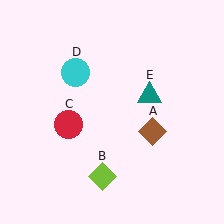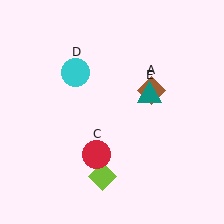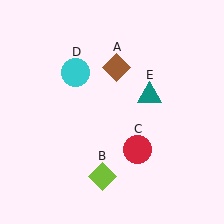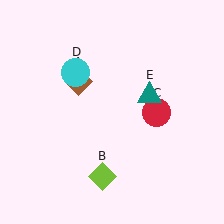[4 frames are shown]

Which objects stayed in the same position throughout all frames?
Lime diamond (object B) and cyan circle (object D) and teal triangle (object E) remained stationary.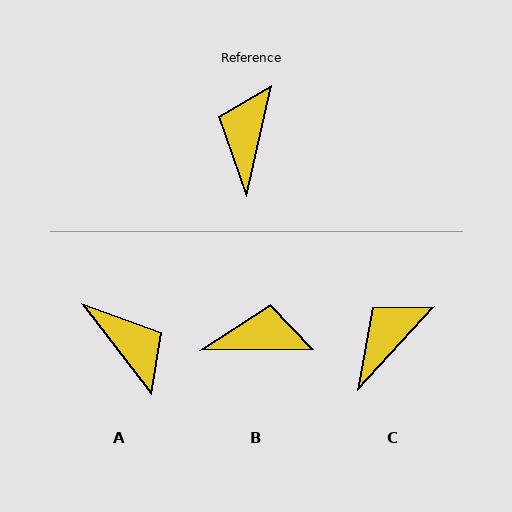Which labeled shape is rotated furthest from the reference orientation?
A, about 129 degrees away.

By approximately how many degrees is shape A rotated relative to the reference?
Approximately 129 degrees clockwise.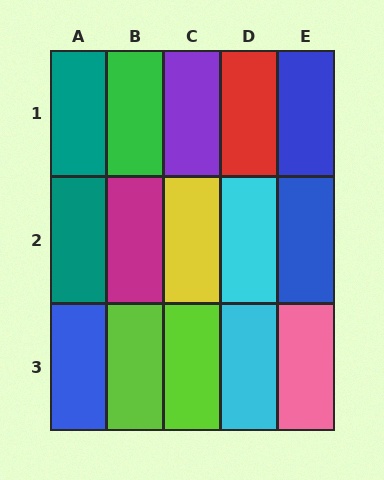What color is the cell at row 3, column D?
Cyan.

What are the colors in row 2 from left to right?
Teal, magenta, yellow, cyan, blue.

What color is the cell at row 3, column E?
Pink.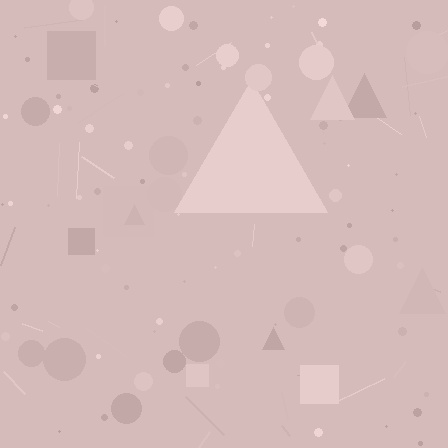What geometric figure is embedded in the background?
A triangle is embedded in the background.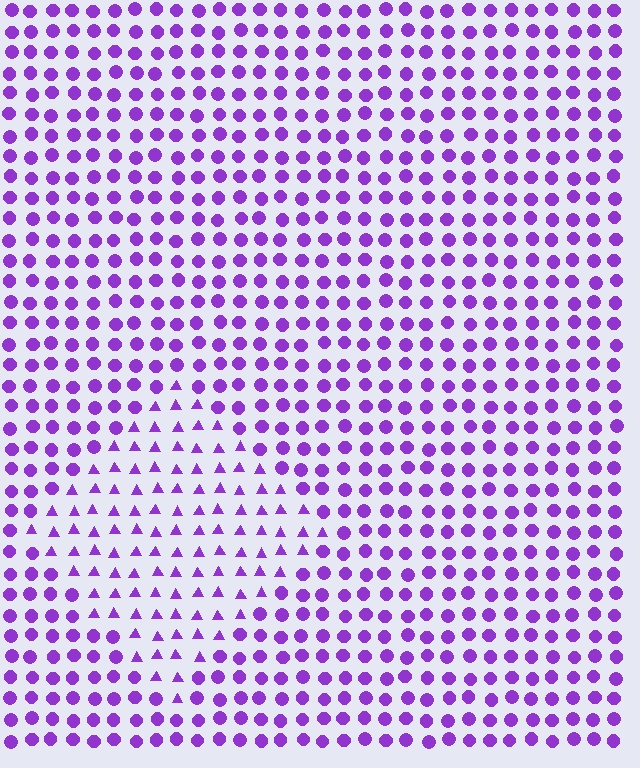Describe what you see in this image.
The image is filled with small purple elements arranged in a uniform grid. A diamond-shaped region contains triangles, while the surrounding area contains circles. The boundary is defined purely by the change in element shape.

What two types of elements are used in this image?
The image uses triangles inside the diamond region and circles outside it.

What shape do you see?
I see a diamond.